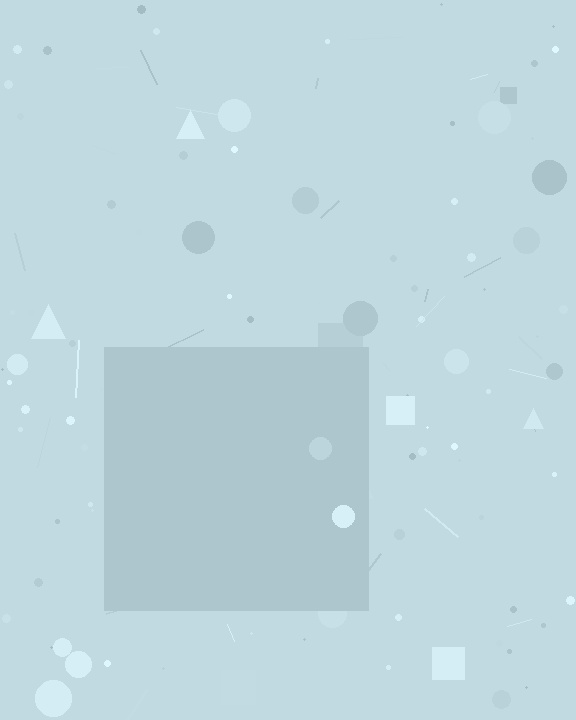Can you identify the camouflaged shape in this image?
The camouflaged shape is a square.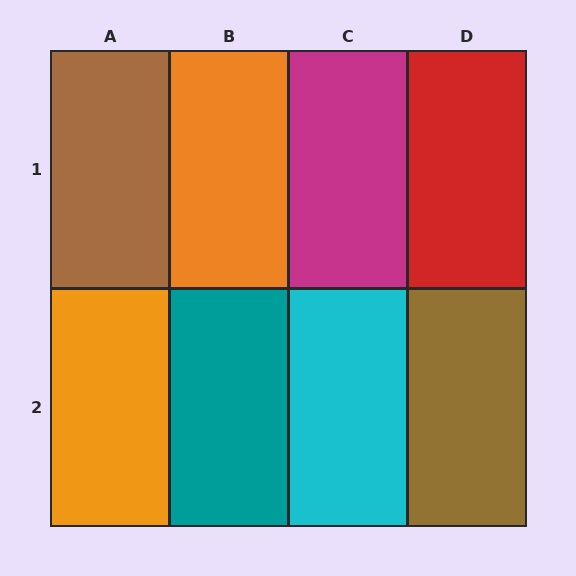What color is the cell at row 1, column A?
Brown.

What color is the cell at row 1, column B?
Orange.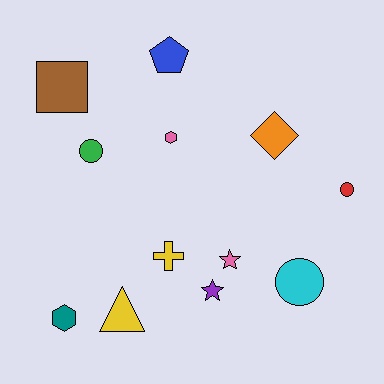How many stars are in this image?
There are 2 stars.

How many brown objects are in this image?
There is 1 brown object.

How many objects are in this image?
There are 12 objects.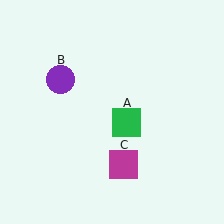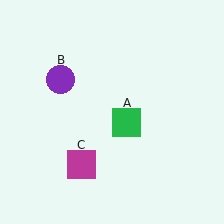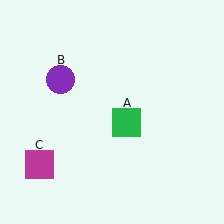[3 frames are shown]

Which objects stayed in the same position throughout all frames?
Green square (object A) and purple circle (object B) remained stationary.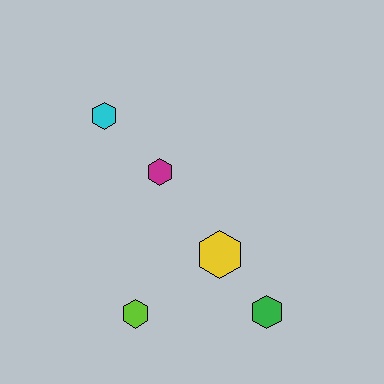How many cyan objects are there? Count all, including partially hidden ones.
There is 1 cyan object.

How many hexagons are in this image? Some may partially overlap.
There are 5 hexagons.